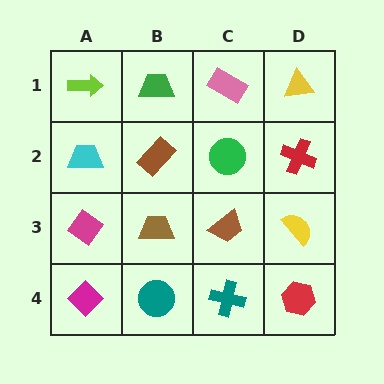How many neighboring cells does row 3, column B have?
4.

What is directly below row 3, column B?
A teal circle.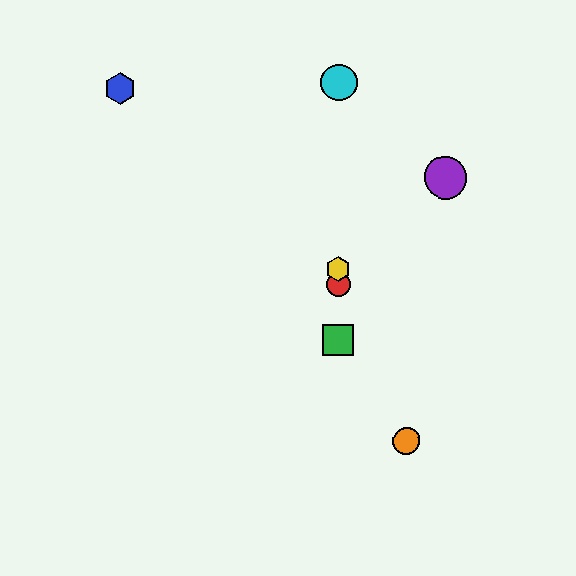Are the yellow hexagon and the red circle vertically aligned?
Yes, both are at x≈338.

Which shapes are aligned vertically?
The red circle, the green square, the yellow hexagon, the cyan circle are aligned vertically.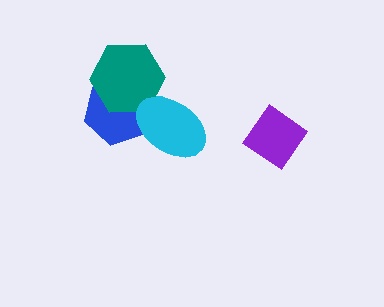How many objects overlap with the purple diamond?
0 objects overlap with the purple diamond.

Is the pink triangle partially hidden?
Yes, it is partially covered by another shape.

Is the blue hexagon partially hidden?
Yes, it is partially covered by another shape.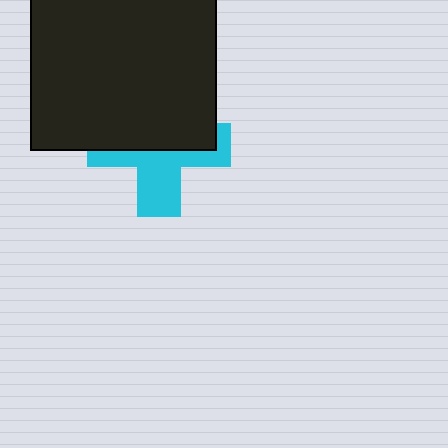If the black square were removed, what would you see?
You would see the complete cyan cross.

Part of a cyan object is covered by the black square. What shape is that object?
It is a cross.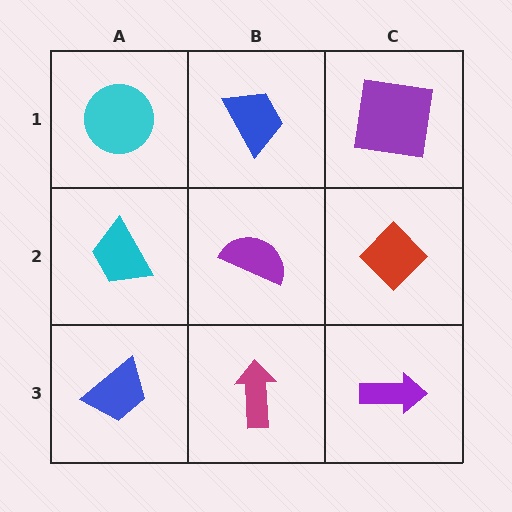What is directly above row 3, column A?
A cyan trapezoid.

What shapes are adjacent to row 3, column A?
A cyan trapezoid (row 2, column A), a magenta arrow (row 3, column B).